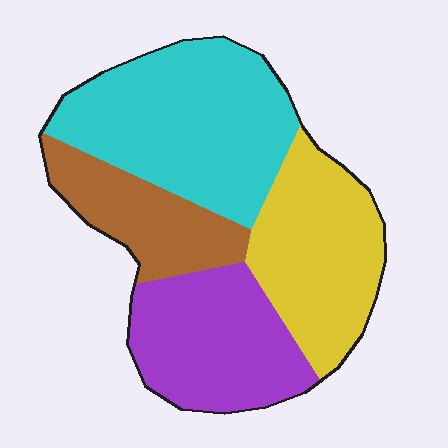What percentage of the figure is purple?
Purple covers roughly 25% of the figure.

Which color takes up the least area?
Brown, at roughly 15%.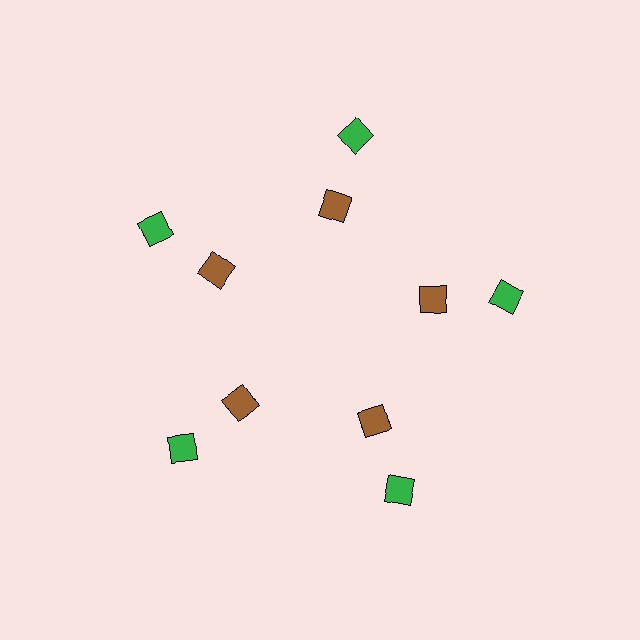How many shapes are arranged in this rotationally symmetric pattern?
There are 10 shapes, arranged in 5 groups of 2.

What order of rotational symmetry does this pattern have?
This pattern has 5-fold rotational symmetry.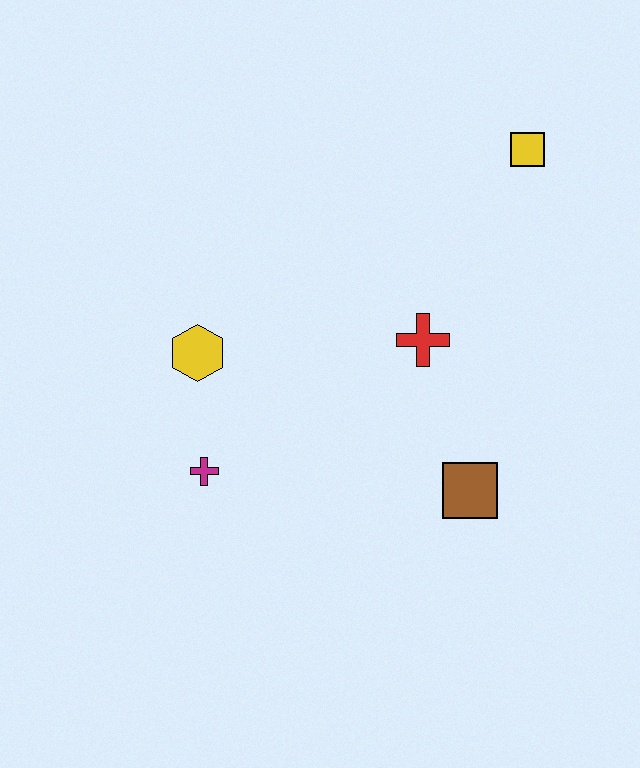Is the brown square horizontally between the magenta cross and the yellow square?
Yes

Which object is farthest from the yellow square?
The magenta cross is farthest from the yellow square.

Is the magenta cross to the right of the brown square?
No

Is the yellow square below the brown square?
No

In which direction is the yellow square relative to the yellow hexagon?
The yellow square is to the right of the yellow hexagon.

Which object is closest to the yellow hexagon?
The magenta cross is closest to the yellow hexagon.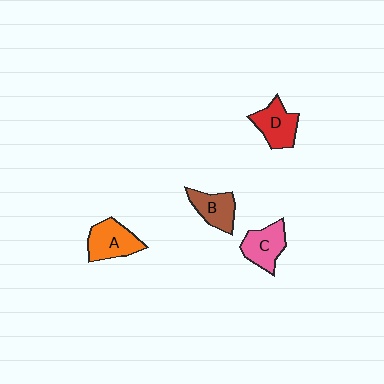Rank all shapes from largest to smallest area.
From largest to smallest: A (orange), D (red), C (pink), B (brown).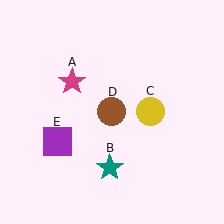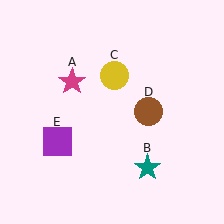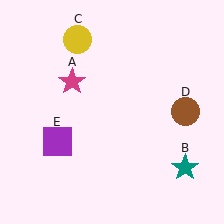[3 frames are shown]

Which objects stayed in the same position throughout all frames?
Magenta star (object A) and purple square (object E) remained stationary.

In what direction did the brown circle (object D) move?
The brown circle (object D) moved right.